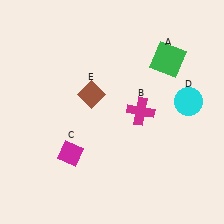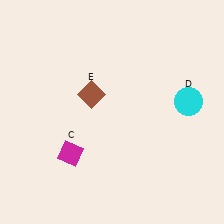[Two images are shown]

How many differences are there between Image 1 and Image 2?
There are 2 differences between the two images.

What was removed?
The magenta cross (B), the green square (A) were removed in Image 2.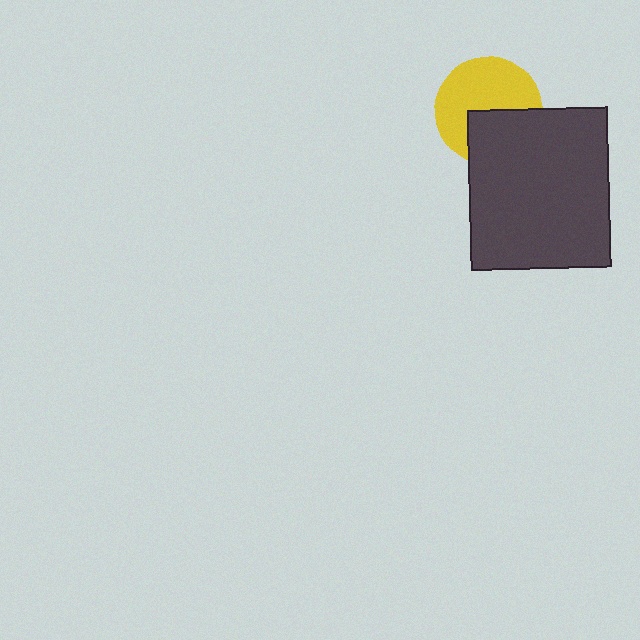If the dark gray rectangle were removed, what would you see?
You would see the complete yellow circle.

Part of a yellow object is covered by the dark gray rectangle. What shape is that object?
It is a circle.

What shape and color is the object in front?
The object in front is a dark gray rectangle.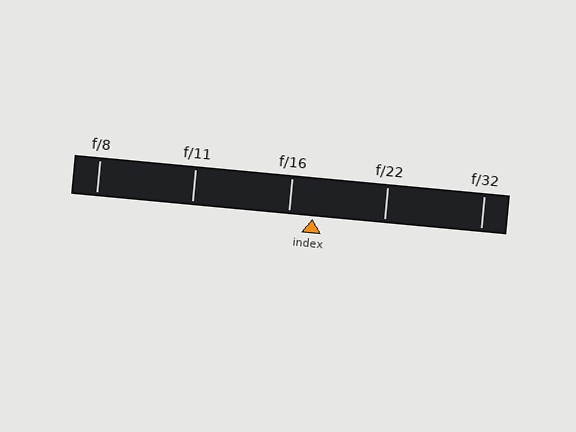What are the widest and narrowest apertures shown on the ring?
The widest aperture shown is f/8 and the narrowest is f/32.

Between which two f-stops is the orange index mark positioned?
The index mark is between f/16 and f/22.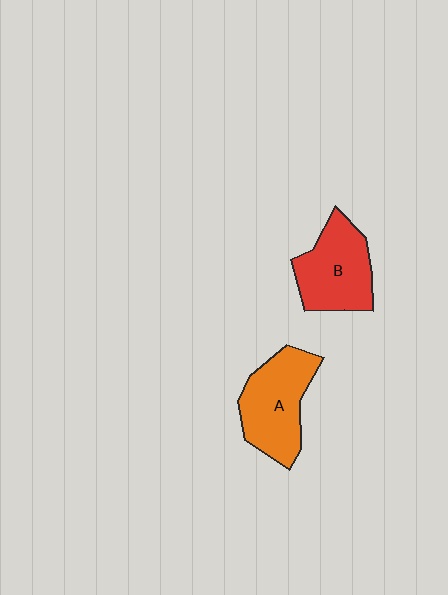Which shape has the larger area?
Shape A (orange).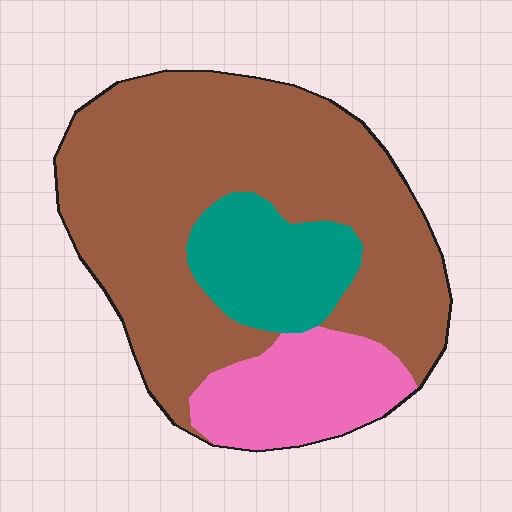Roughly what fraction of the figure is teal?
Teal covers 16% of the figure.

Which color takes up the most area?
Brown, at roughly 65%.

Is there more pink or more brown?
Brown.